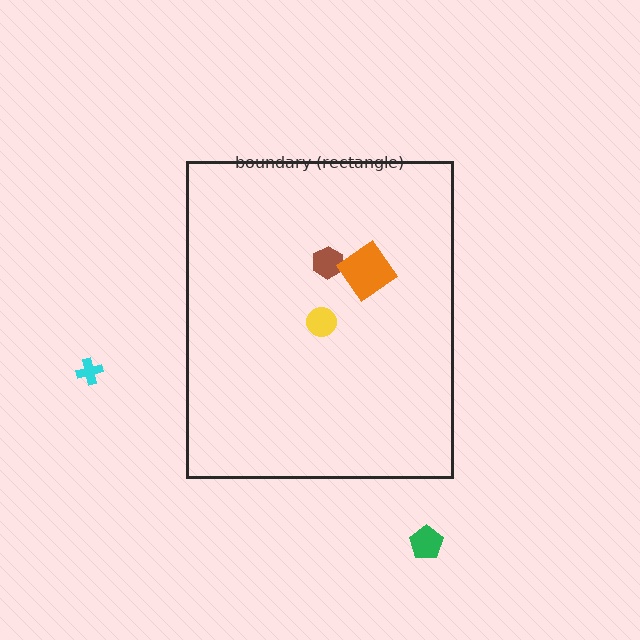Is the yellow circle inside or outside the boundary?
Inside.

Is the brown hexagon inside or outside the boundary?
Inside.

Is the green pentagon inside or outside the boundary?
Outside.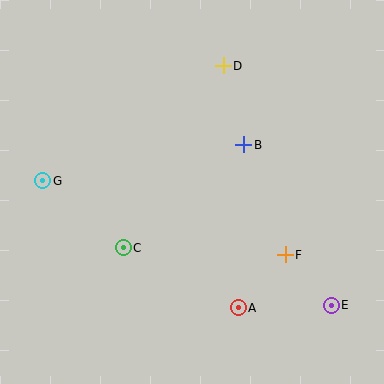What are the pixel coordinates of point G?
Point G is at (43, 181).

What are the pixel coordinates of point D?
Point D is at (223, 66).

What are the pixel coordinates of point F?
Point F is at (285, 255).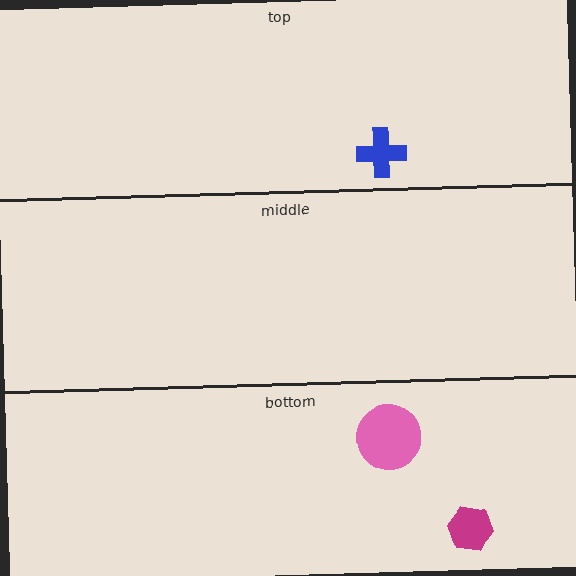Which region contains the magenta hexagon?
The bottom region.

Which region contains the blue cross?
The top region.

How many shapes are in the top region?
1.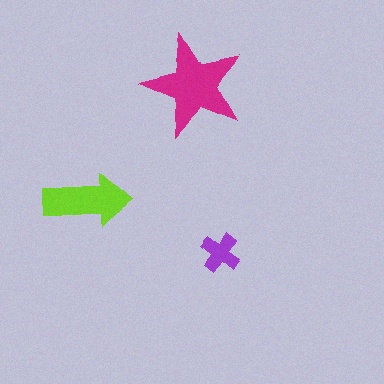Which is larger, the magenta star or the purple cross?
The magenta star.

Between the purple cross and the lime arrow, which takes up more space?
The lime arrow.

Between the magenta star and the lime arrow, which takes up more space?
The magenta star.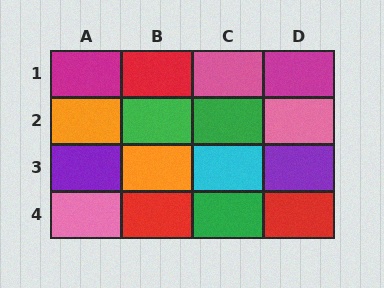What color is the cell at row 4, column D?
Red.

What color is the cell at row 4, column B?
Red.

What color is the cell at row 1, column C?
Pink.